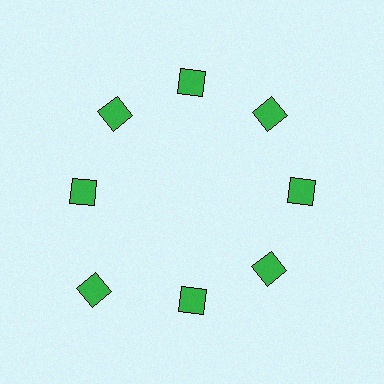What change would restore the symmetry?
The symmetry would be restored by moving it inward, back onto the ring so that all 8 diamonds sit at equal angles and equal distance from the center.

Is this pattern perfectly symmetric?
No. The 8 green diamonds are arranged in a ring, but one element near the 8 o'clock position is pushed outward from the center, breaking the 8-fold rotational symmetry.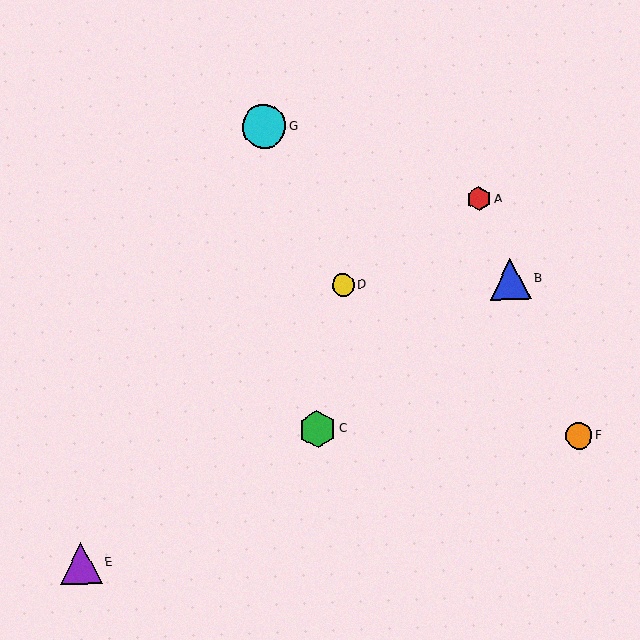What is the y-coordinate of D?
Object D is at y≈285.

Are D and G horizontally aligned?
No, D is at y≈285 and G is at y≈127.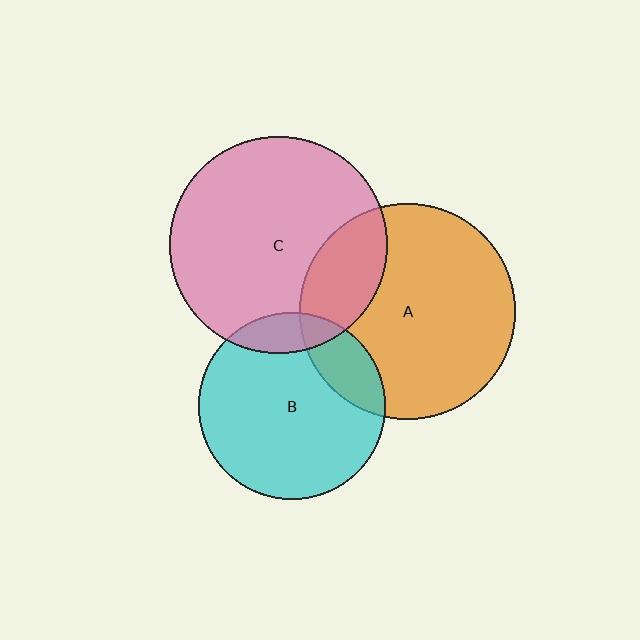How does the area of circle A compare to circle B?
Approximately 1.3 times.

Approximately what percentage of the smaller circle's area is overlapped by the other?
Approximately 15%.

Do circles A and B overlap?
Yes.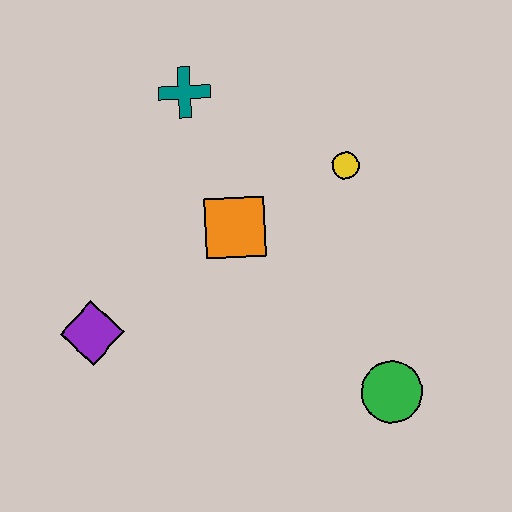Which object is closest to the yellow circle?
The orange square is closest to the yellow circle.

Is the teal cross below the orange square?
No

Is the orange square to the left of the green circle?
Yes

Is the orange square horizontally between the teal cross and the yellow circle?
Yes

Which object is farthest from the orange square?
The green circle is farthest from the orange square.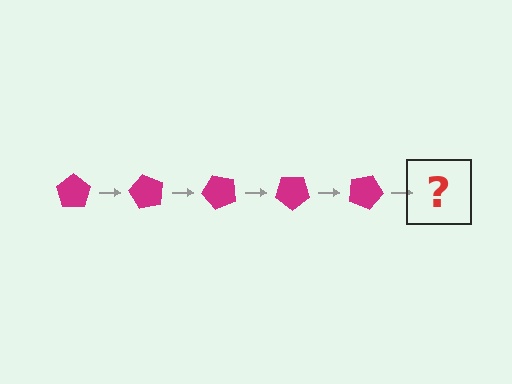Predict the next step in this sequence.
The next step is a magenta pentagon rotated 300 degrees.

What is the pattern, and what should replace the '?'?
The pattern is that the pentagon rotates 60 degrees each step. The '?' should be a magenta pentagon rotated 300 degrees.